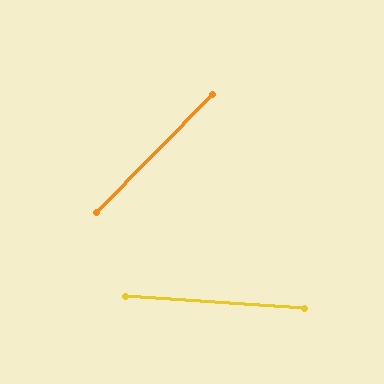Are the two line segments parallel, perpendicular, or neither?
Neither parallel nor perpendicular — they differ by about 49°.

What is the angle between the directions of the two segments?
Approximately 49 degrees.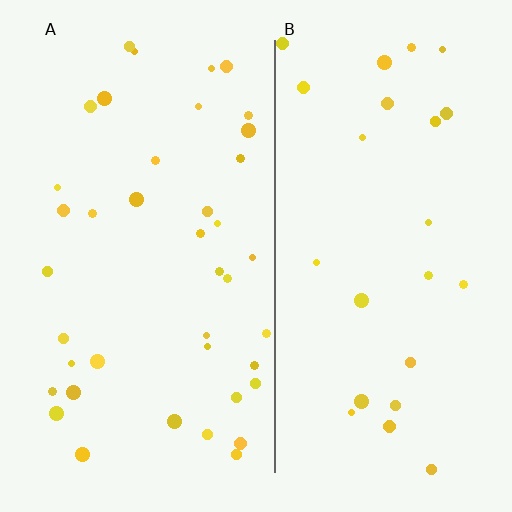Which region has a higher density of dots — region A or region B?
A (the left).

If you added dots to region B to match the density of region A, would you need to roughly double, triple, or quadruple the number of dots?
Approximately double.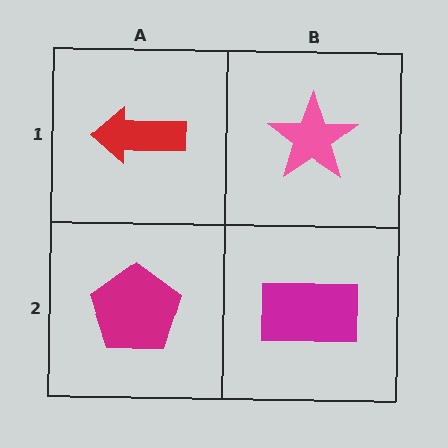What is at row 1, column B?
A pink star.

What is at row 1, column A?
A red arrow.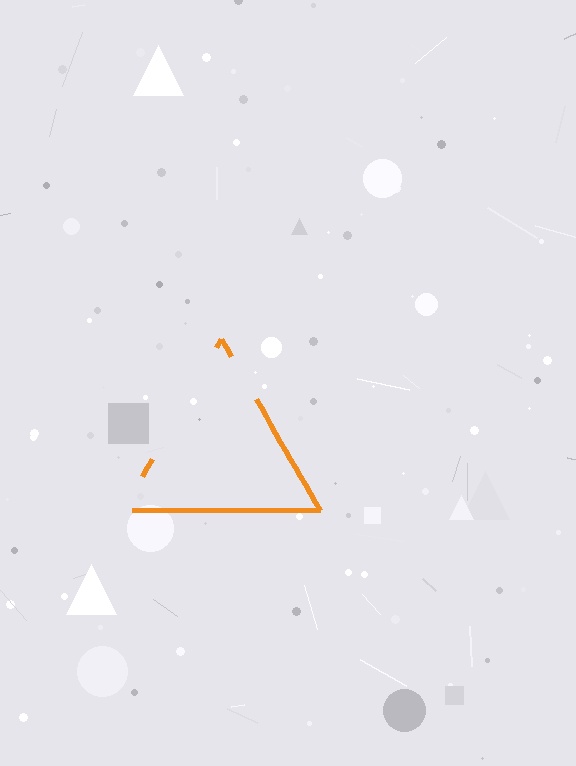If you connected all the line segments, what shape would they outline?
They would outline a triangle.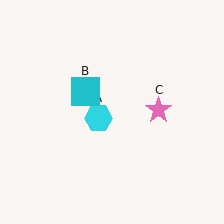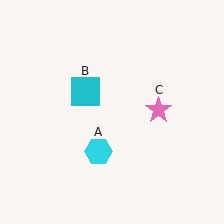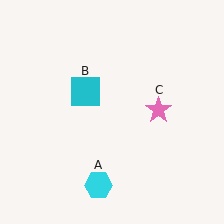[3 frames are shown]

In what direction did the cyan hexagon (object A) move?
The cyan hexagon (object A) moved down.